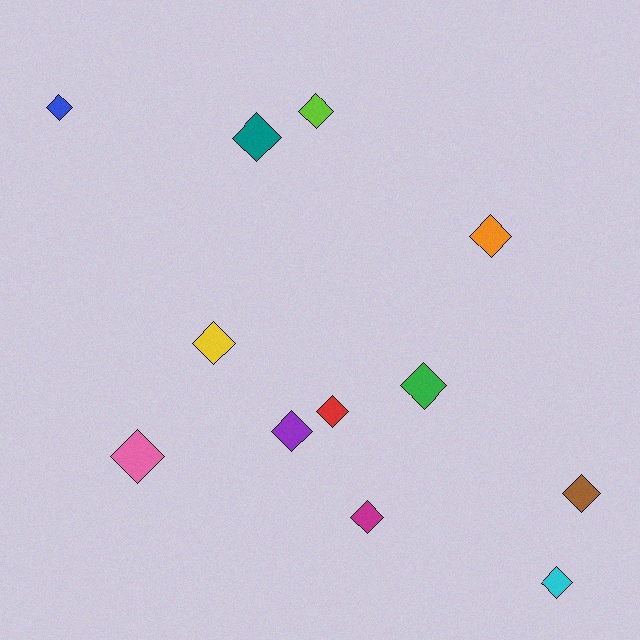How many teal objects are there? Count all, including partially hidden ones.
There is 1 teal object.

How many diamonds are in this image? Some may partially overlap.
There are 12 diamonds.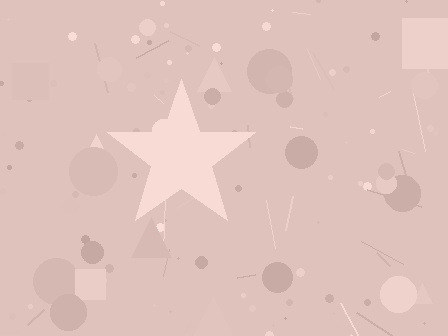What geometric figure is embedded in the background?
A star is embedded in the background.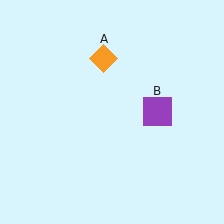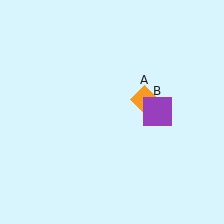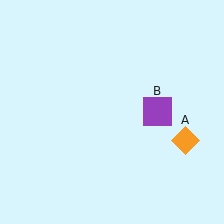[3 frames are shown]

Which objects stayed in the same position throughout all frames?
Purple square (object B) remained stationary.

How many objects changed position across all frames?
1 object changed position: orange diamond (object A).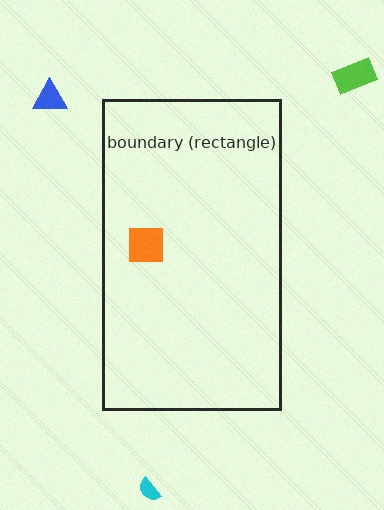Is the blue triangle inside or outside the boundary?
Outside.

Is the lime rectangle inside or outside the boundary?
Outside.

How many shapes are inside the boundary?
1 inside, 3 outside.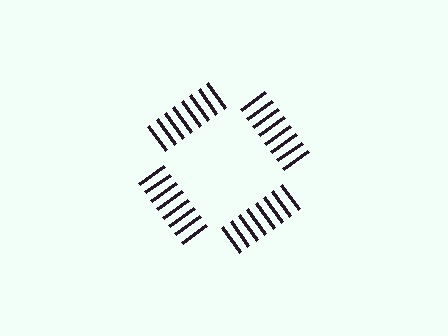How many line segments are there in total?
32 — 8 along each of the 4 edges.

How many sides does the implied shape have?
4 sides — the line-ends trace a square.